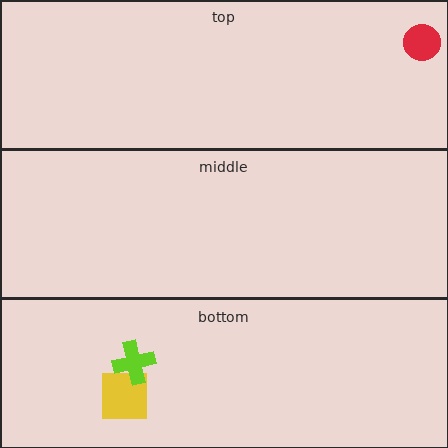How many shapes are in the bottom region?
2.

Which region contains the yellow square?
The bottom region.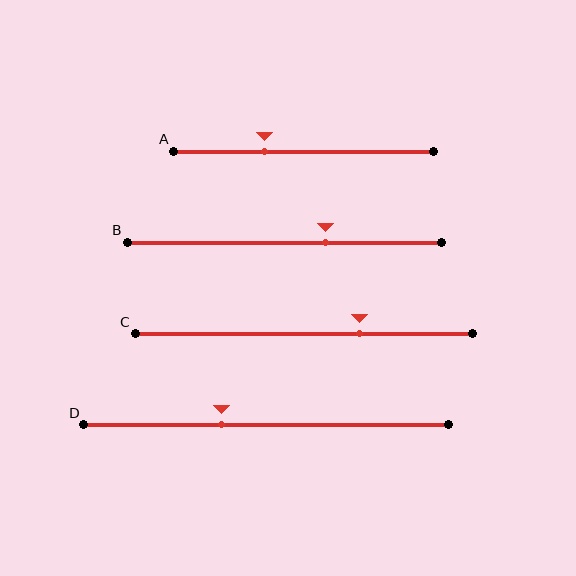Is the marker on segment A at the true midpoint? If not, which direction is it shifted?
No, the marker on segment A is shifted to the left by about 15% of the segment length.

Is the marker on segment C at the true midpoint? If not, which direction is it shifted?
No, the marker on segment C is shifted to the right by about 16% of the segment length.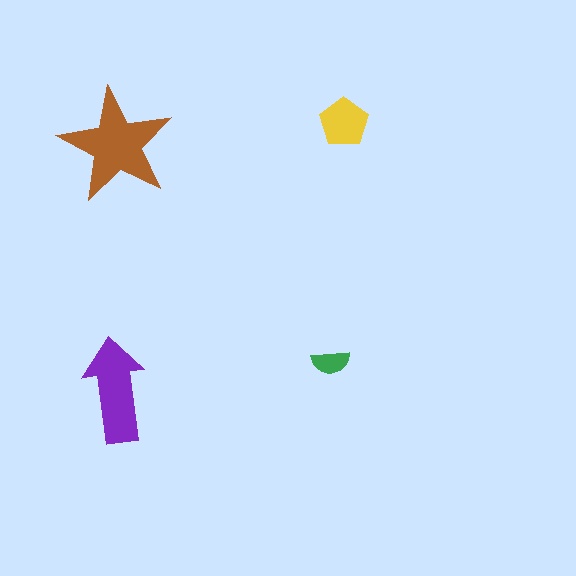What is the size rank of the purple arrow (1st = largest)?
2nd.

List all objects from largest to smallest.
The brown star, the purple arrow, the yellow pentagon, the green semicircle.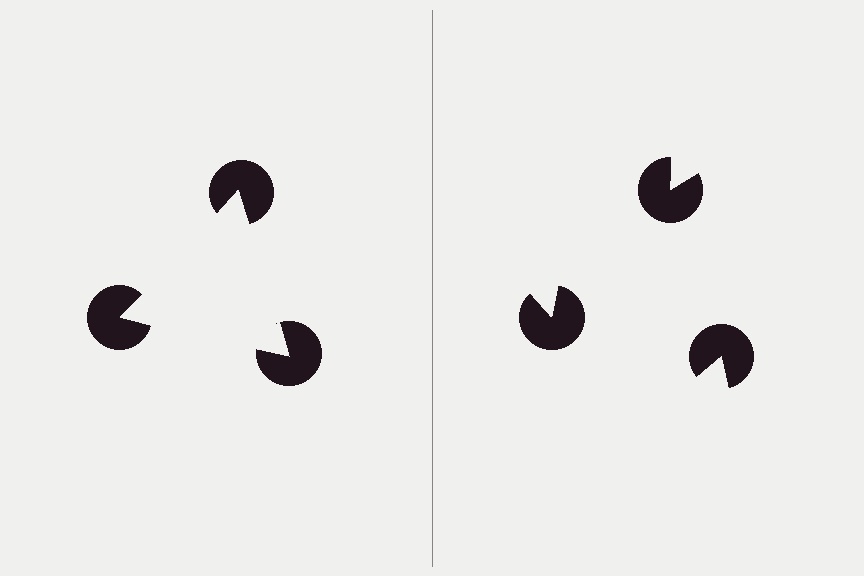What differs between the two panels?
The pac-man discs are positioned identically on both sides; only the wedge orientations differ. On the left they align to a triangle; on the right they are misaligned.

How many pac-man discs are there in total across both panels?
6 — 3 on each side.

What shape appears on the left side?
An illusory triangle.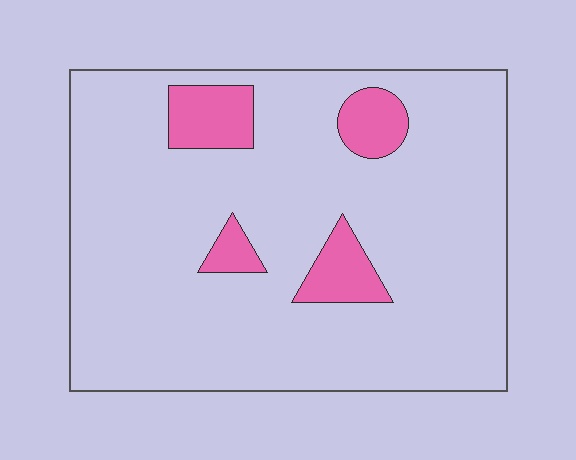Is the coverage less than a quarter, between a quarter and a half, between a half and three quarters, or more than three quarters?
Less than a quarter.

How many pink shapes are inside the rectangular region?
4.